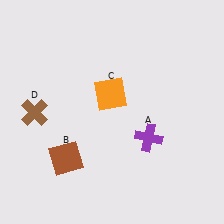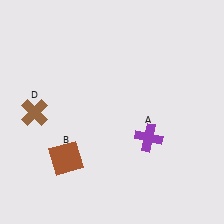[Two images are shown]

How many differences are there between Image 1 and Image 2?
There is 1 difference between the two images.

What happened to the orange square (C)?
The orange square (C) was removed in Image 2. It was in the top-left area of Image 1.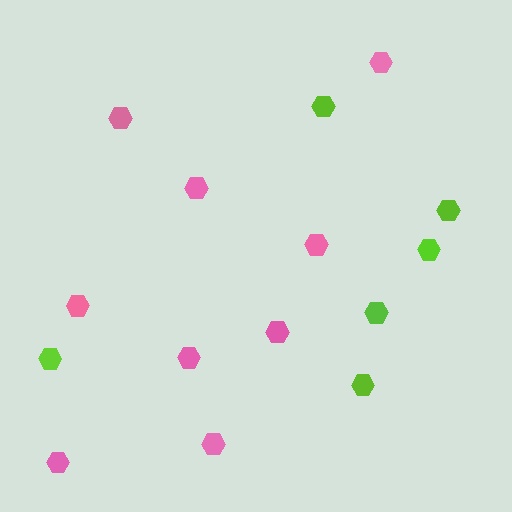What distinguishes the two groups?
There are 2 groups: one group of pink hexagons (9) and one group of lime hexagons (6).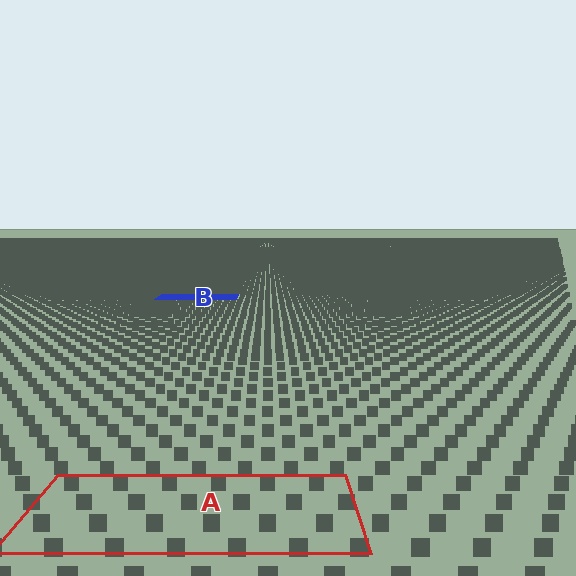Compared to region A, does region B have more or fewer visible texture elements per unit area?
Region B has more texture elements per unit area — they are packed more densely because it is farther away.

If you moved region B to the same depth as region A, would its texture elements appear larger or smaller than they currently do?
They would appear larger. At a closer depth, the same texture elements are projected at a bigger on-screen size.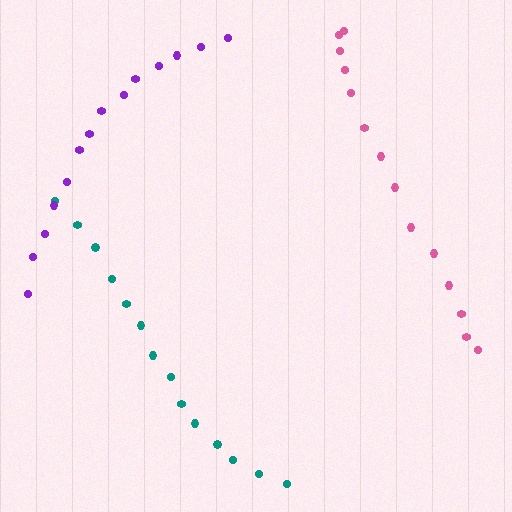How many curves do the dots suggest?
There are 3 distinct paths.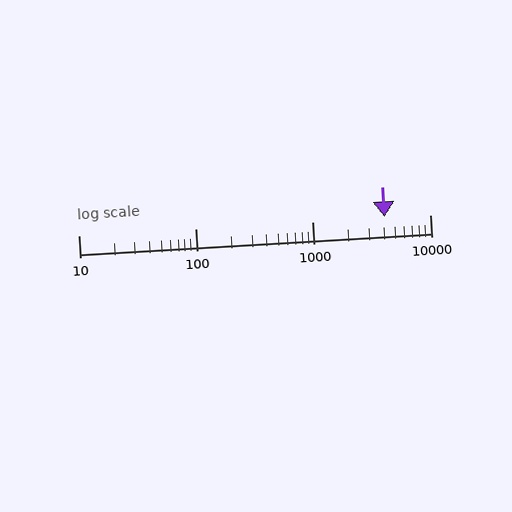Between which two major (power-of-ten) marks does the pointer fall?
The pointer is between 1000 and 10000.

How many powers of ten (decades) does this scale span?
The scale spans 3 decades, from 10 to 10000.